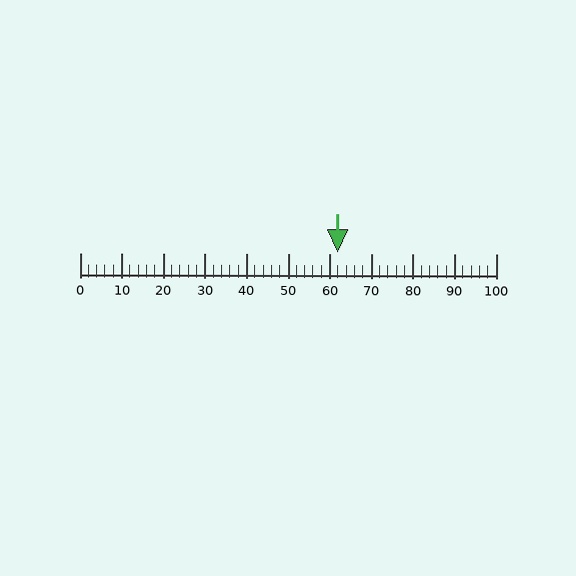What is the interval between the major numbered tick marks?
The major tick marks are spaced 10 units apart.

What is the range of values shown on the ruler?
The ruler shows values from 0 to 100.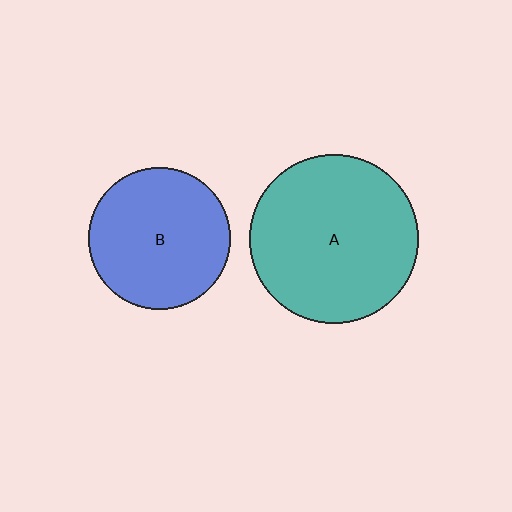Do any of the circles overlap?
No, none of the circles overlap.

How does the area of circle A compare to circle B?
Approximately 1.4 times.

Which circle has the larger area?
Circle A (teal).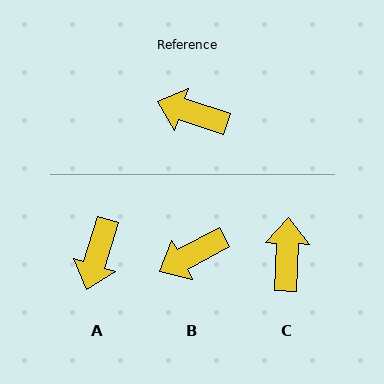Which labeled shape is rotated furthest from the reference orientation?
A, about 91 degrees away.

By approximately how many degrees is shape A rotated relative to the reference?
Approximately 91 degrees counter-clockwise.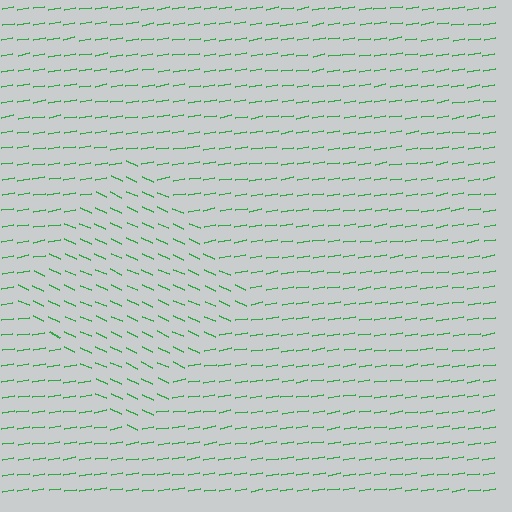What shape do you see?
I see a diamond.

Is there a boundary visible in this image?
Yes, there is a texture boundary formed by a change in line orientation.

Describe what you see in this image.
The image is filled with small green line segments. A diamond region in the image has lines oriented differently from the surrounding lines, creating a visible texture boundary.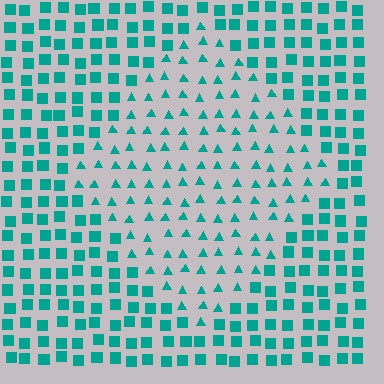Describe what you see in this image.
The image is filled with small teal elements arranged in a uniform grid. A diamond-shaped region contains triangles, while the surrounding area contains squares. The boundary is defined purely by the change in element shape.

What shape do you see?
I see a diamond.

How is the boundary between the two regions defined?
The boundary is defined by a change in element shape: triangles inside vs. squares outside. All elements share the same color and spacing.